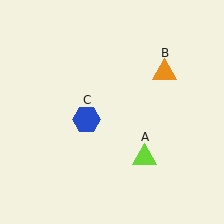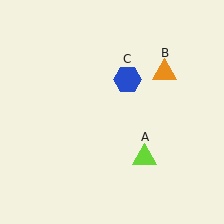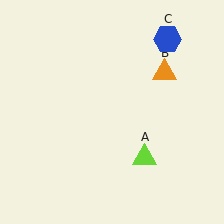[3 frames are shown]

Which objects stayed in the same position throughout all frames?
Lime triangle (object A) and orange triangle (object B) remained stationary.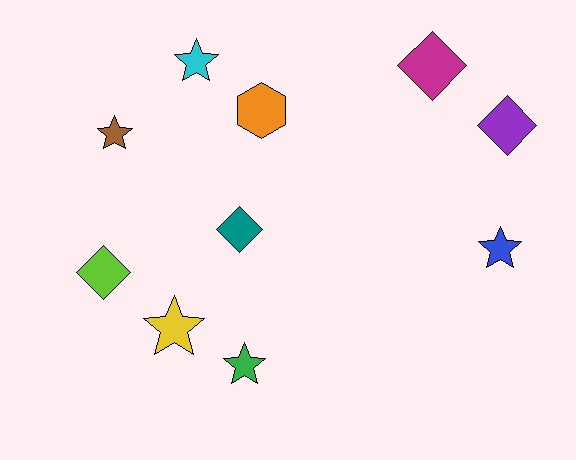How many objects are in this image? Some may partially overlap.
There are 10 objects.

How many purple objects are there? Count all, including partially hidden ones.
There is 1 purple object.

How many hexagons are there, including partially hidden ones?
There is 1 hexagon.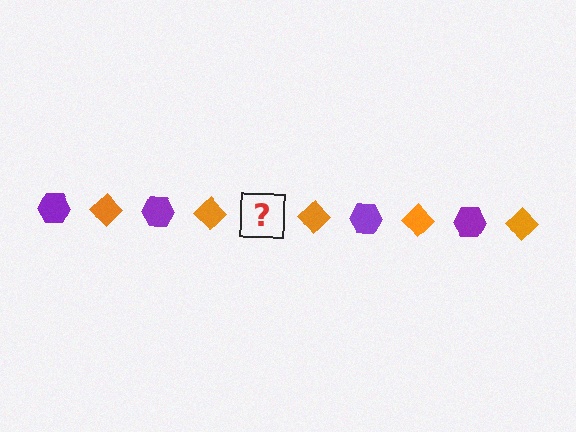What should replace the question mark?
The question mark should be replaced with a purple hexagon.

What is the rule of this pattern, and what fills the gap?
The rule is that the pattern alternates between purple hexagon and orange diamond. The gap should be filled with a purple hexagon.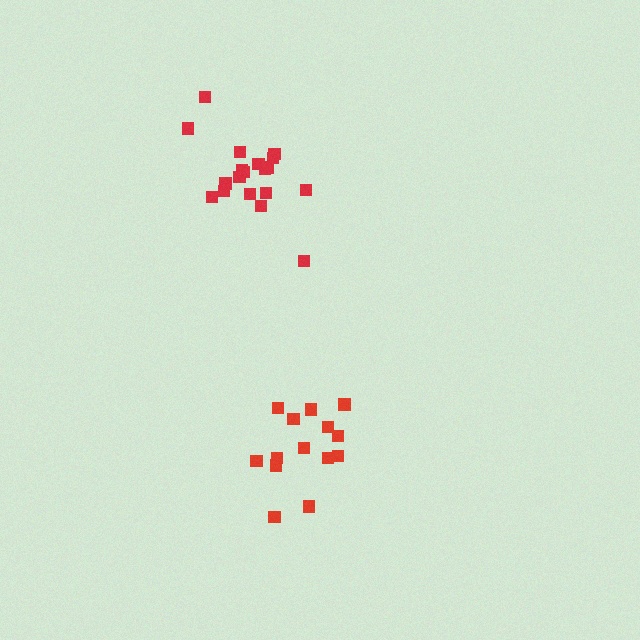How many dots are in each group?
Group 1: 14 dots, Group 2: 19 dots (33 total).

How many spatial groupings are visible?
There are 2 spatial groupings.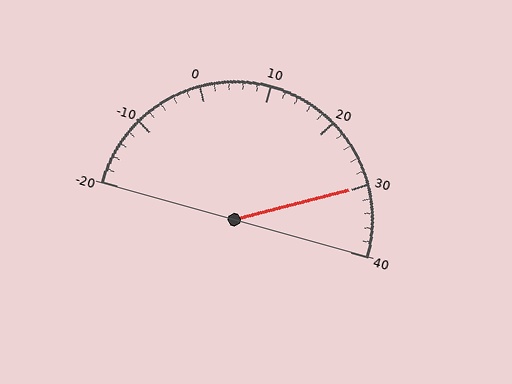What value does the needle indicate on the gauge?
The needle indicates approximately 30.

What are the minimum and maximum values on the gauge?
The gauge ranges from -20 to 40.